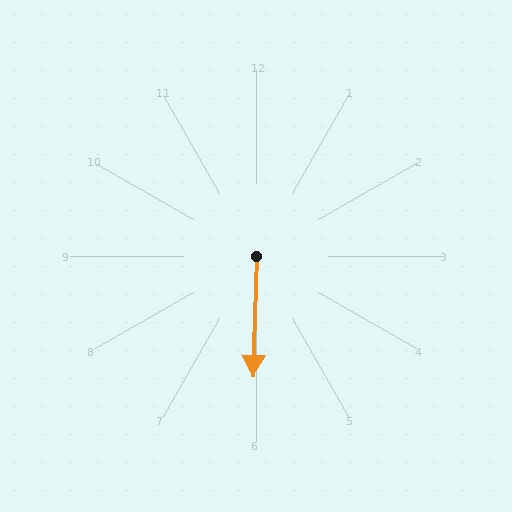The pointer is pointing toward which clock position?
Roughly 6 o'clock.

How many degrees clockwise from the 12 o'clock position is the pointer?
Approximately 181 degrees.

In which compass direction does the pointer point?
South.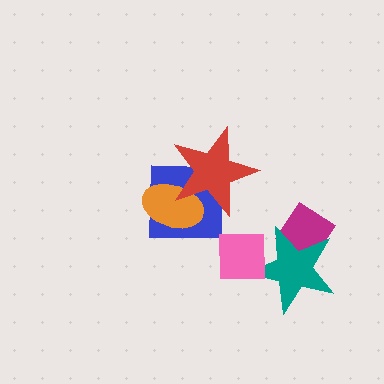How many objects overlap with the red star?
2 objects overlap with the red star.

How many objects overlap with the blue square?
2 objects overlap with the blue square.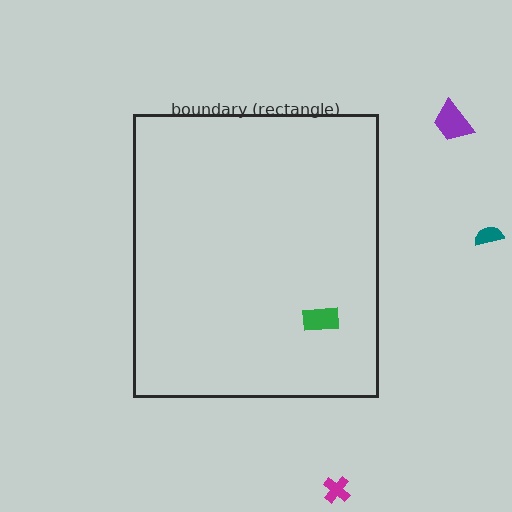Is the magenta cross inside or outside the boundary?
Outside.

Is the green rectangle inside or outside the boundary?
Inside.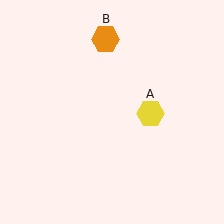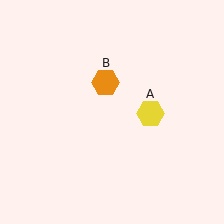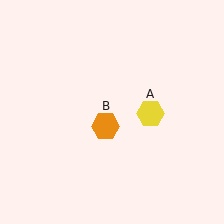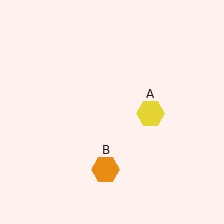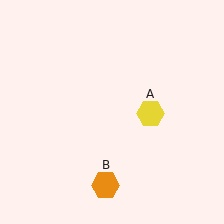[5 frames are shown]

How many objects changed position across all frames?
1 object changed position: orange hexagon (object B).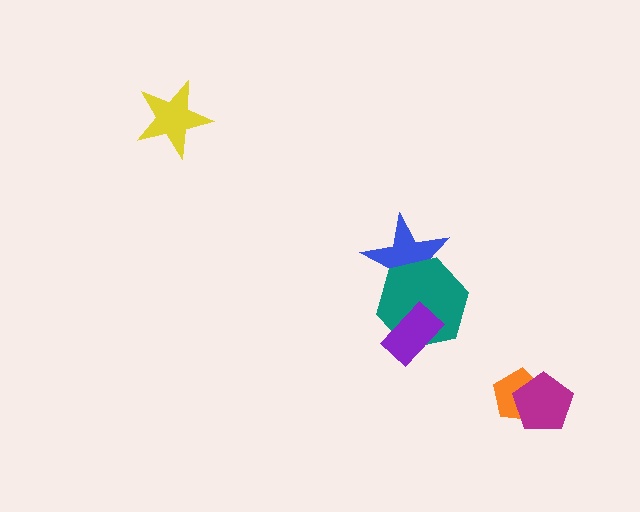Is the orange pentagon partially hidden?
Yes, it is partially covered by another shape.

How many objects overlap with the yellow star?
0 objects overlap with the yellow star.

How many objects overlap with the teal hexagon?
2 objects overlap with the teal hexagon.